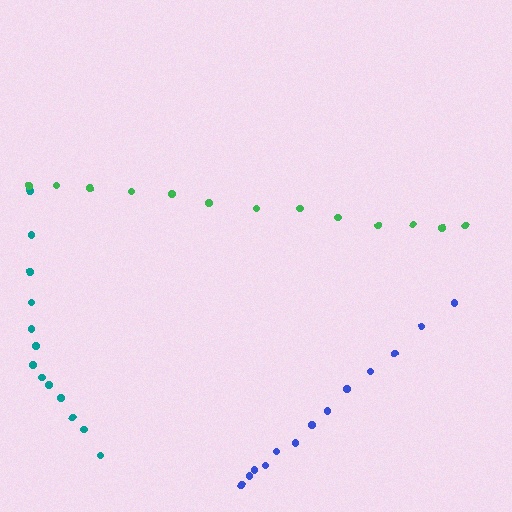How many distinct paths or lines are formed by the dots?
There are 3 distinct paths.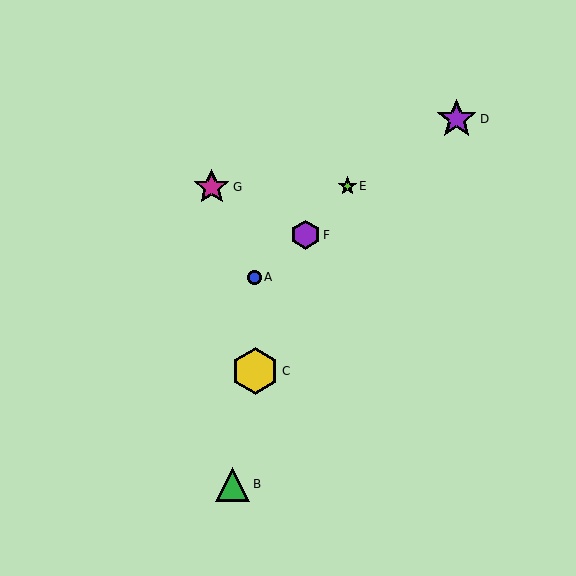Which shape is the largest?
The yellow hexagon (labeled C) is the largest.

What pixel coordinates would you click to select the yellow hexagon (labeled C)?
Click at (255, 371) to select the yellow hexagon C.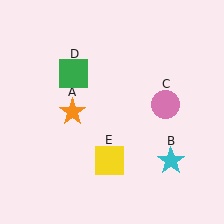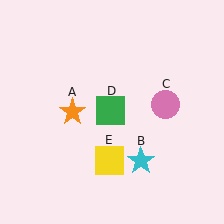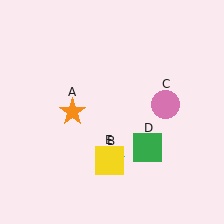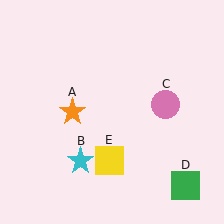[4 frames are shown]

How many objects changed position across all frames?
2 objects changed position: cyan star (object B), green square (object D).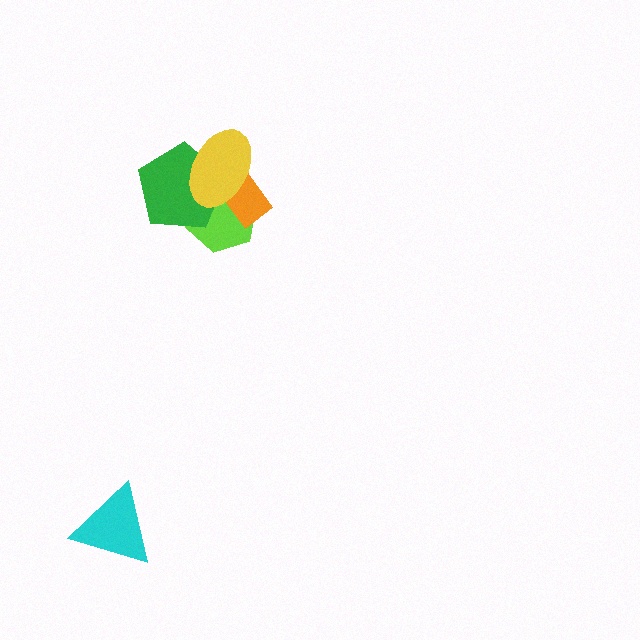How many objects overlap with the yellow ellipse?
3 objects overlap with the yellow ellipse.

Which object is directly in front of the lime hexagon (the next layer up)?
The green pentagon is directly in front of the lime hexagon.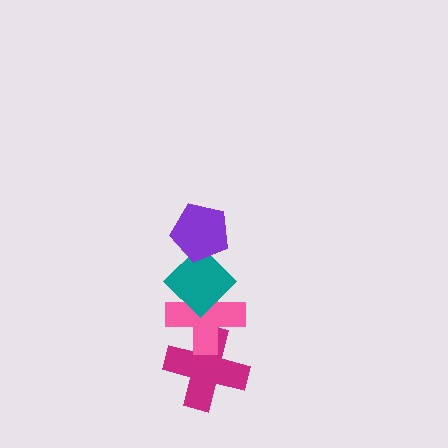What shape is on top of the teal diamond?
The purple pentagon is on top of the teal diamond.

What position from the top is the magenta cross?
The magenta cross is 4th from the top.